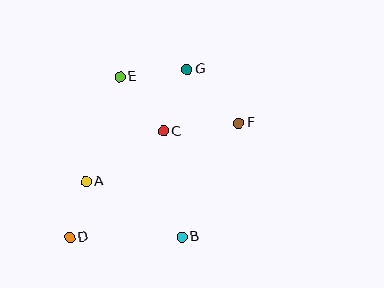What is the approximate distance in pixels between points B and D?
The distance between B and D is approximately 112 pixels.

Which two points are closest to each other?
Points A and D are closest to each other.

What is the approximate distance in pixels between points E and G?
The distance between E and G is approximately 67 pixels.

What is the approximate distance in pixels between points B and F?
The distance between B and F is approximately 127 pixels.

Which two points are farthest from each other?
Points D and G are farthest from each other.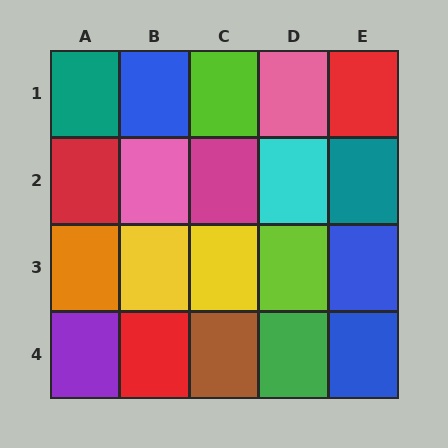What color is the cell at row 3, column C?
Yellow.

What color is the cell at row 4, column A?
Purple.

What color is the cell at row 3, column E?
Blue.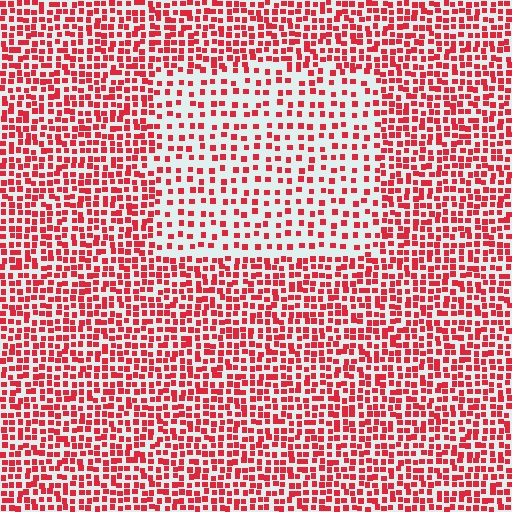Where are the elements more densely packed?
The elements are more densely packed outside the rectangle boundary.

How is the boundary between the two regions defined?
The boundary is defined by a change in element density (approximately 2.0x ratio). All elements are the same color, size, and shape.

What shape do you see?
I see a rectangle.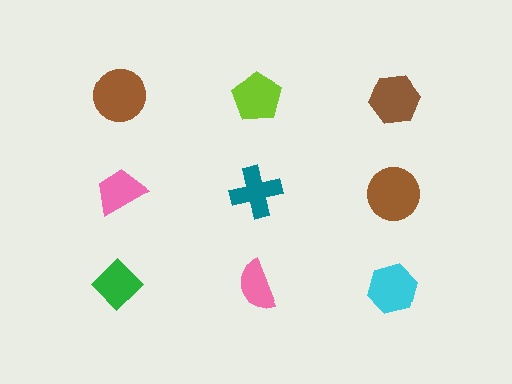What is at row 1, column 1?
A brown circle.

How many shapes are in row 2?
3 shapes.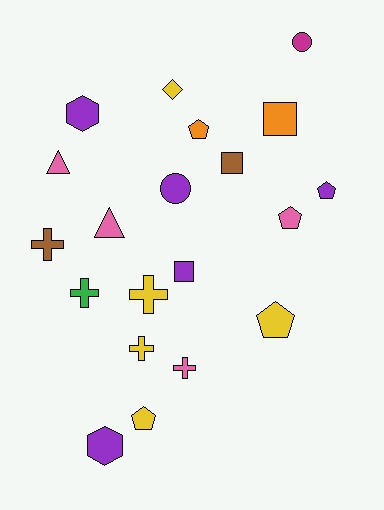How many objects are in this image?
There are 20 objects.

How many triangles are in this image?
There are 2 triangles.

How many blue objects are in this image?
There are no blue objects.